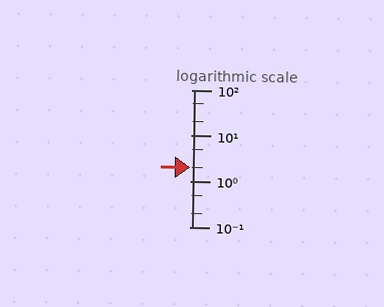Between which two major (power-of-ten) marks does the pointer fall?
The pointer is between 1 and 10.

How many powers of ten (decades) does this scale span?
The scale spans 3 decades, from 0.1 to 100.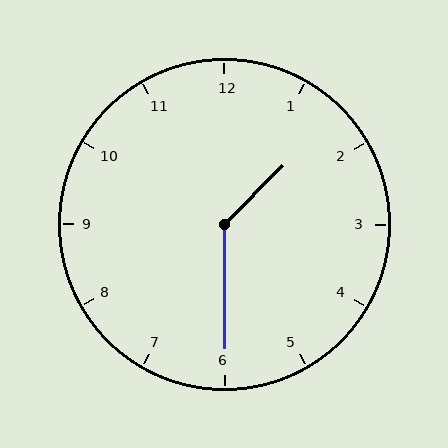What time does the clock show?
1:30.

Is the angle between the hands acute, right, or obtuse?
It is obtuse.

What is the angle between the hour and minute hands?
Approximately 135 degrees.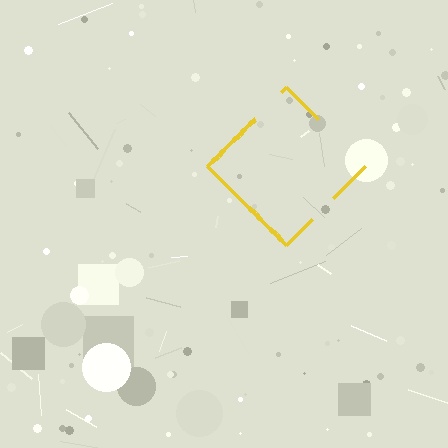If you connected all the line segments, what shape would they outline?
They would outline a diamond.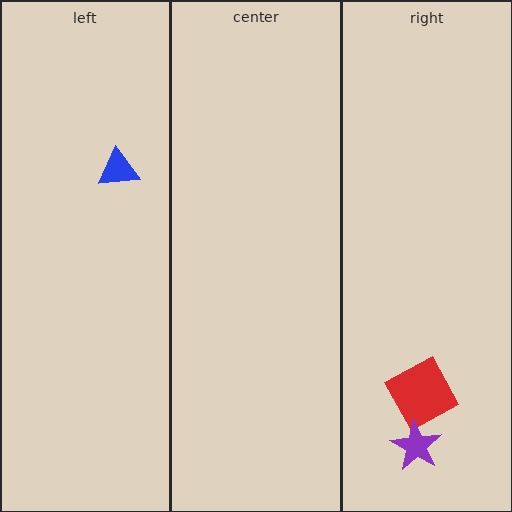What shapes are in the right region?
The red square, the purple star.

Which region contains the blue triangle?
The left region.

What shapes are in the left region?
The blue triangle.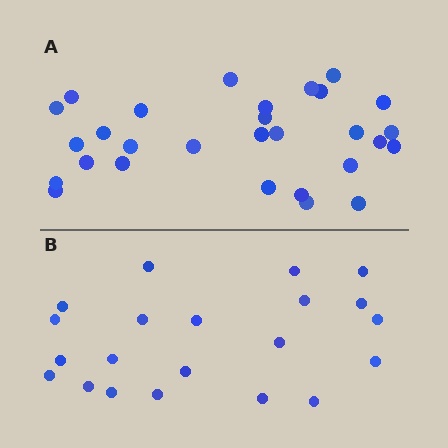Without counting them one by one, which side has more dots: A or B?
Region A (the top region) has more dots.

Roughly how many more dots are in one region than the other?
Region A has roughly 8 or so more dots than region B.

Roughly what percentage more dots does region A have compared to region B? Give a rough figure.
About 40% more.